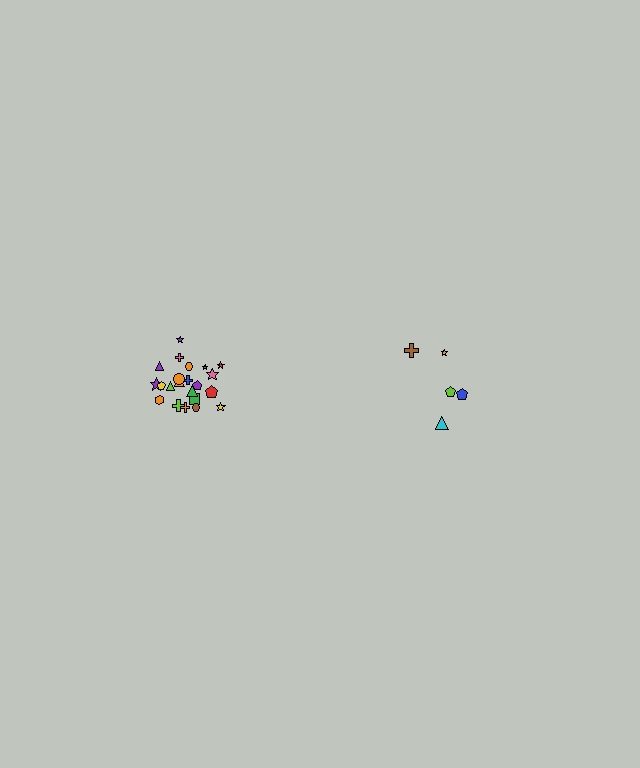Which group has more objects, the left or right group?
The left group.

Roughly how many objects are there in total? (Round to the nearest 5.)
Roughly 25 objects in total.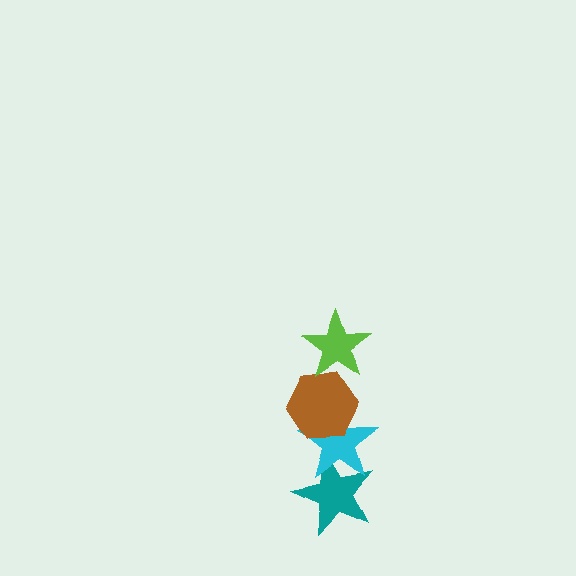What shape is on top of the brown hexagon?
The lime star is on top of the brown hexagon.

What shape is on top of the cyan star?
The brown hexagon is on top of the cyan star.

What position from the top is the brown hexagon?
The brown hexagon is 2nd from the top.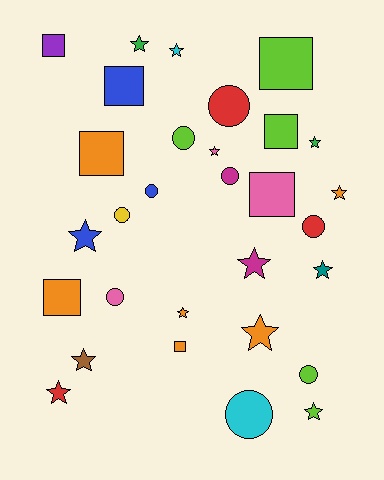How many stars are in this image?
There are 13 stars.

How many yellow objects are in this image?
There is 1 yellow object.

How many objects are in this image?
There are 30 objects.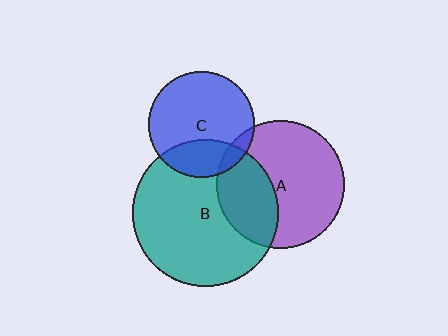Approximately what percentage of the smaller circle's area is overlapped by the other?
Approximately 25%.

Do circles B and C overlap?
Yes.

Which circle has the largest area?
Circle B (teal).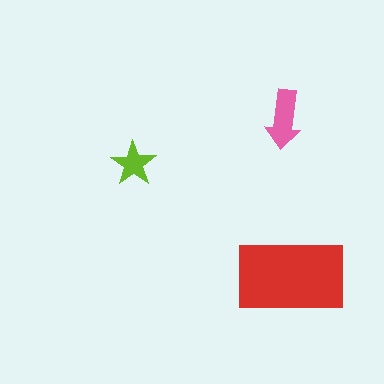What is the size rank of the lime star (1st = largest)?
3rd.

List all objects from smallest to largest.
The lime star, the pink arrow, the red rectangle.